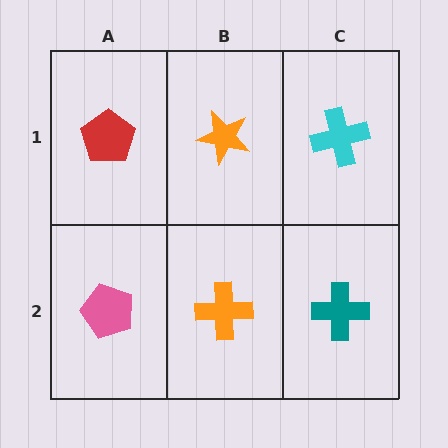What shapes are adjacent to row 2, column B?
An orange star (row 1, column B), a pink pentagon (row 2, column A), a teal cross (row 2, column C).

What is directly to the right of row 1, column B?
A cyan cross.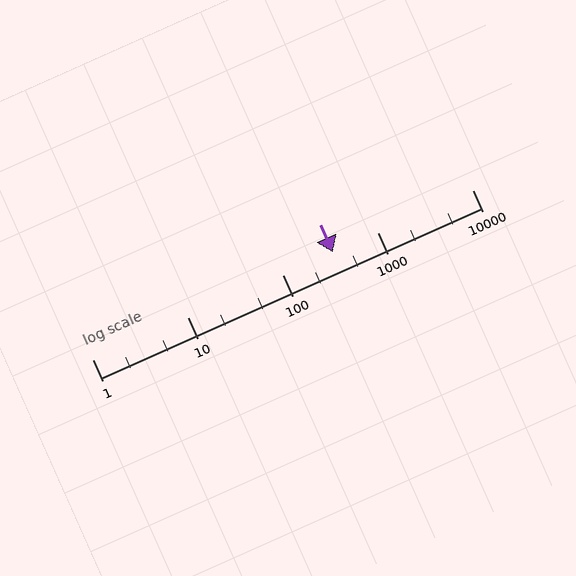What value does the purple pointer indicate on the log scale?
The pointer indicates approximately 340.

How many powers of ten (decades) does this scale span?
The scale spans 4 decades, from 1 to 10000.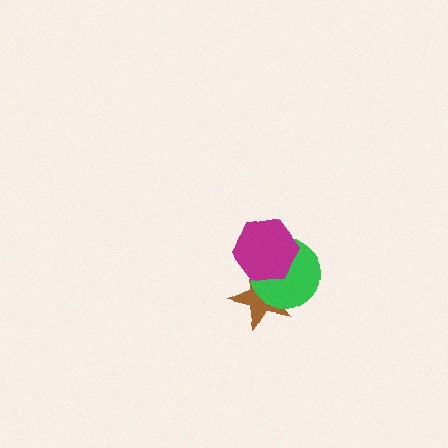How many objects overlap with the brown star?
2 objects overlap with the brown star.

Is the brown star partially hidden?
Yes, it is partially covered by another shape.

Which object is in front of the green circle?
The magenta hexagon is in front of the green circle.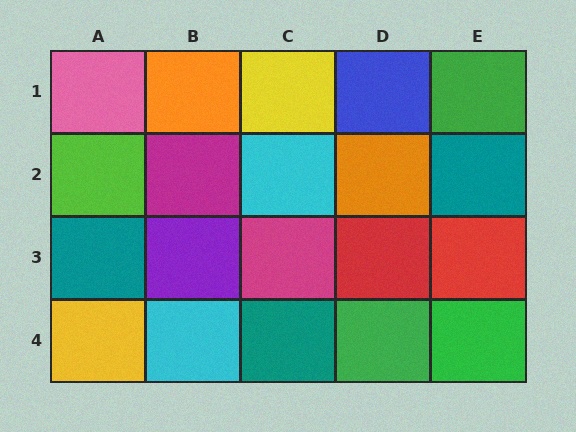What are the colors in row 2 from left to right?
Lime, magenta, cyan, orange, teal.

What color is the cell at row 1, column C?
Yellow.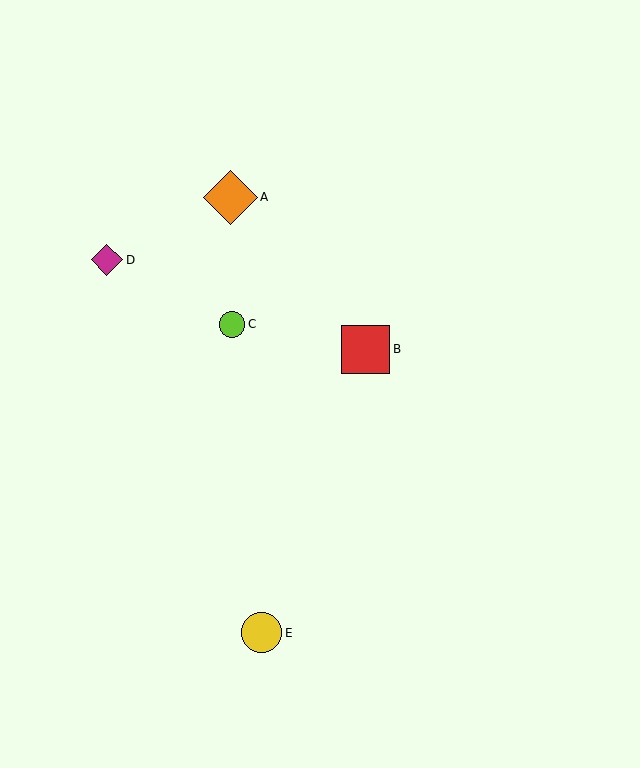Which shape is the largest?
The orange diamond (labeled A) is the largest.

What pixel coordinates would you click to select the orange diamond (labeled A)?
Click at (230, 197) to select the orange diamond A.